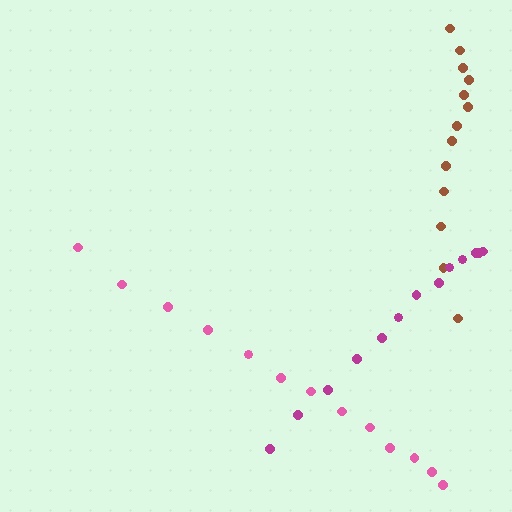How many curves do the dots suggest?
There are 3 distinct paths.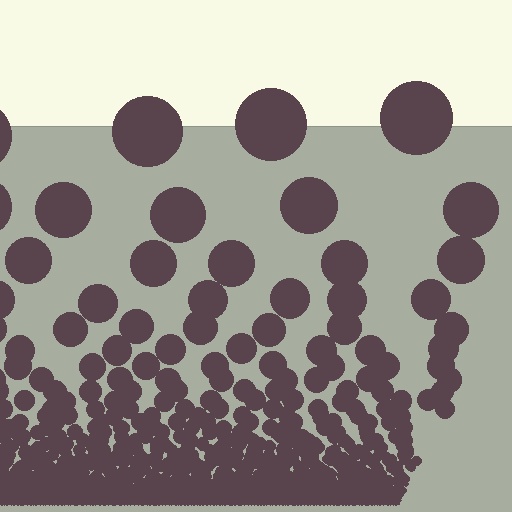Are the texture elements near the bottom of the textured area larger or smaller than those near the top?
Smaller. The gradient is inverted — elements near the bottom are smaller and denser.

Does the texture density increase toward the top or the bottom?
Density increases toward the bottom.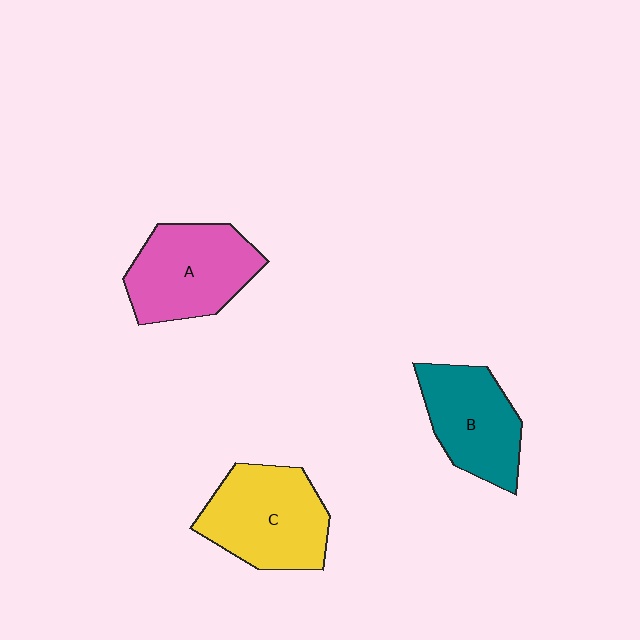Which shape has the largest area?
Shape C (yellow).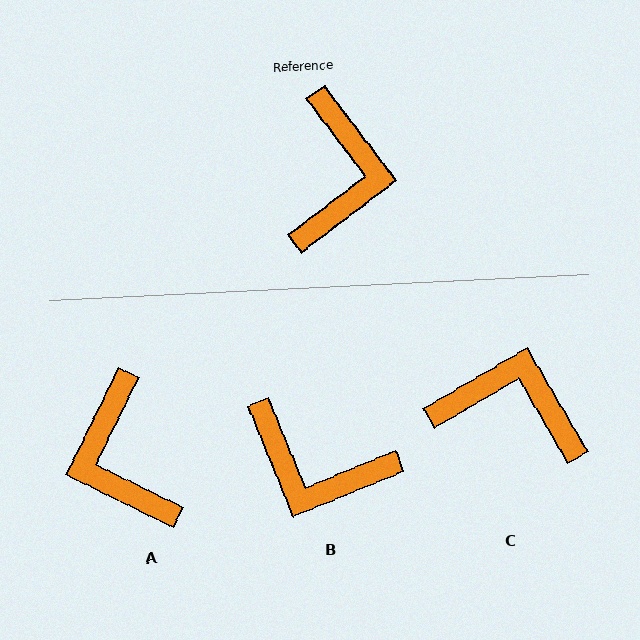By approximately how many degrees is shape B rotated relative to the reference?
Approximately 105 degrees clockwise.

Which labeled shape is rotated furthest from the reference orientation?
A, about 153 degrees away.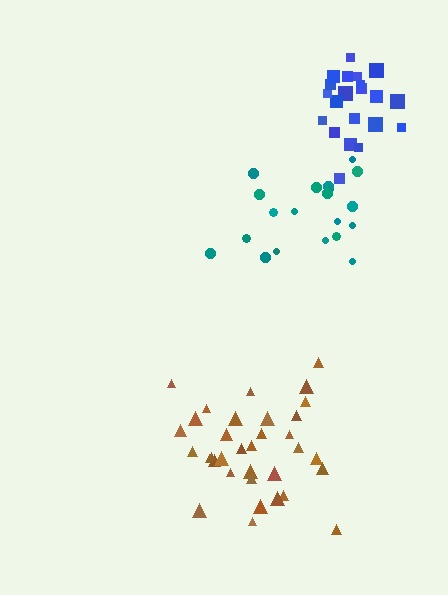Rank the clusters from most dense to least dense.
blue, brown, teal.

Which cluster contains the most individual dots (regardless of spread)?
Brown (34).